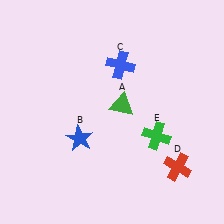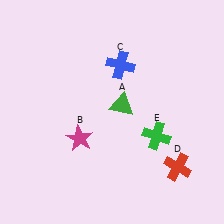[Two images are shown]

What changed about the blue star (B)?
In Image 1, B is blue. In Image 2, it changed to magenta.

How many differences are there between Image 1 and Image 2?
There is 1 difference between the two images.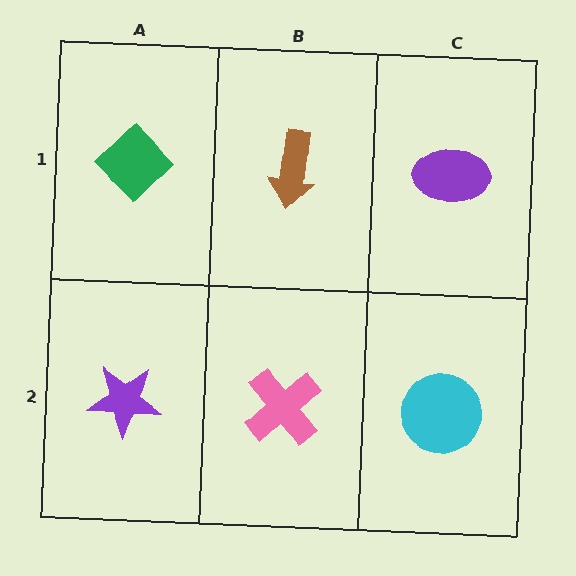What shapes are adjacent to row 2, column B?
A brown arrow (row 1, column B), a purple star (row 2, column A), a cyan circle (row 2, column C).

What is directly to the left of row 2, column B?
A purple star.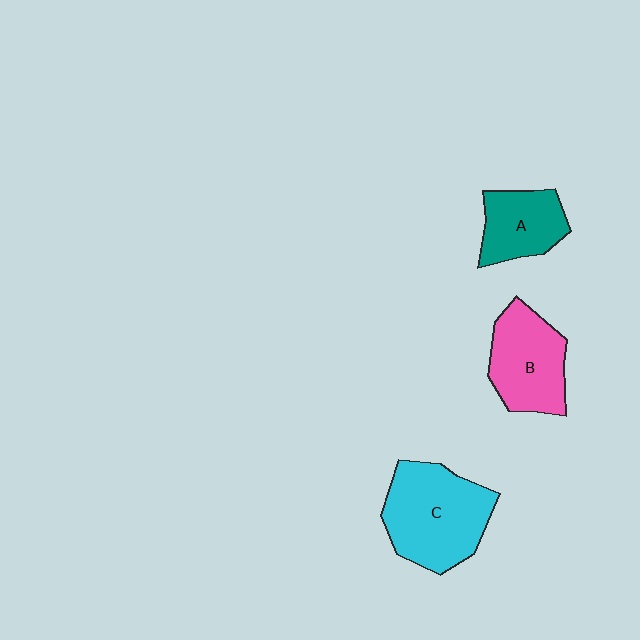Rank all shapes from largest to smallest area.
From largest to smallest: C (cyan), B (pink), A (teal).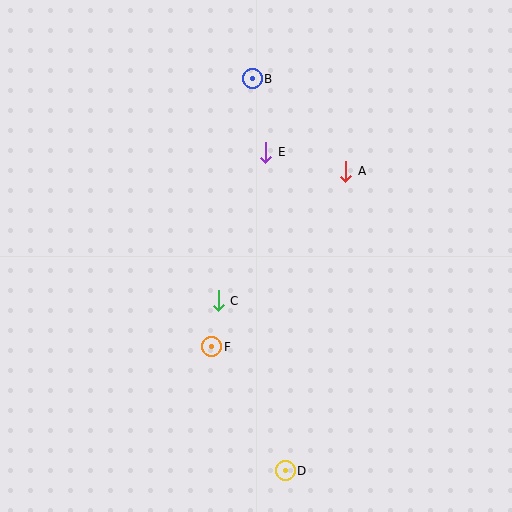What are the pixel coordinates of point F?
Point F is at (212, 347).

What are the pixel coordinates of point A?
Point A is at (346, 171).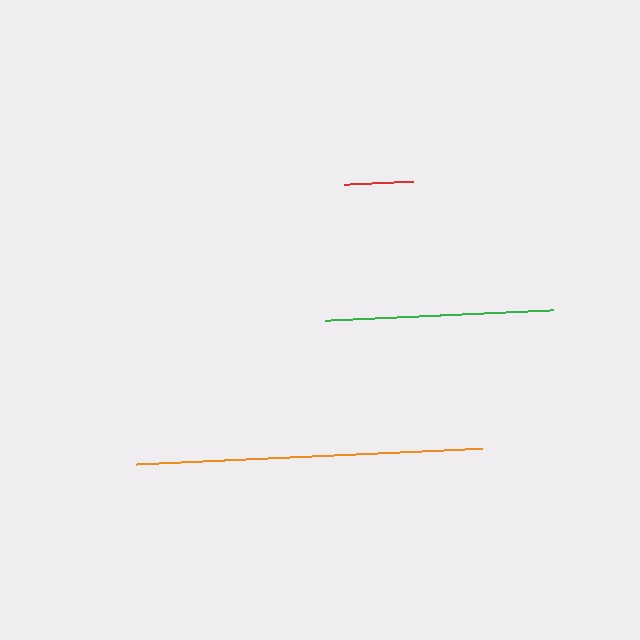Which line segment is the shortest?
The red line is the shortest at approximately 69 pixels.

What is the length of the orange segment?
The orange segment is approximately 346 pixels long.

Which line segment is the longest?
The orange line is the longest at approximately 346 pixels.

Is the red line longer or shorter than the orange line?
The orange line is longer than the red line.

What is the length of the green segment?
The green segment is approximately 228 pixels long.